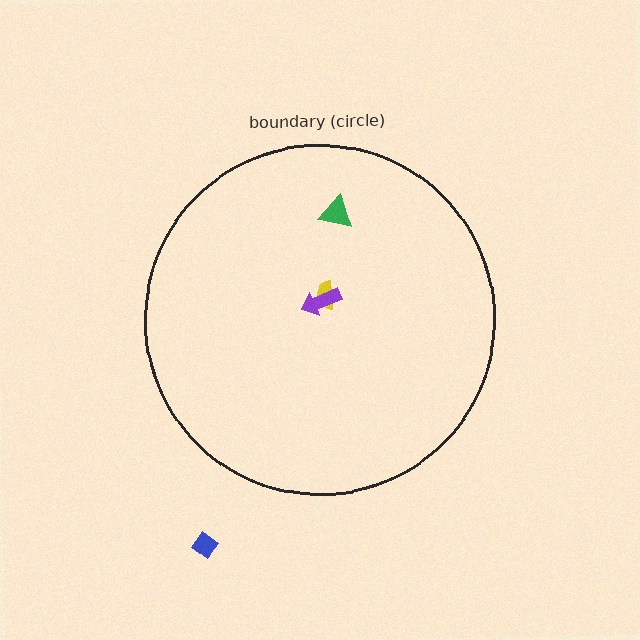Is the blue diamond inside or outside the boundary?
Outside.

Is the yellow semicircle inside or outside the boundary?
Inside.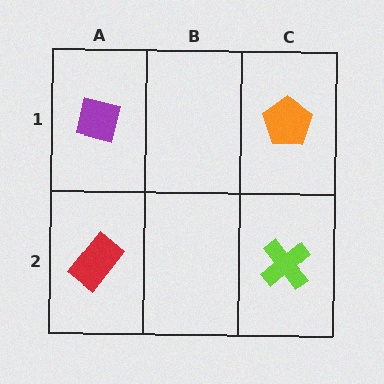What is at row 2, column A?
A red rectangle.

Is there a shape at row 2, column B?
No, that cell is empty.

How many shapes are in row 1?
2 shapes.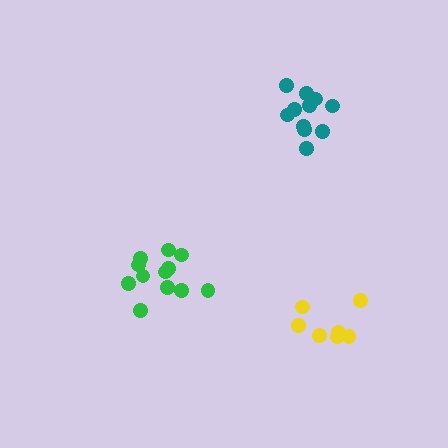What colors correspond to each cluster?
The clusters are colored: green, teal, yellow.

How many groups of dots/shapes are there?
There are 3 groups.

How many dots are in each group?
Group 1: 12 dots, Group 2: 11 dots, Group 3: 7 dots (30 total).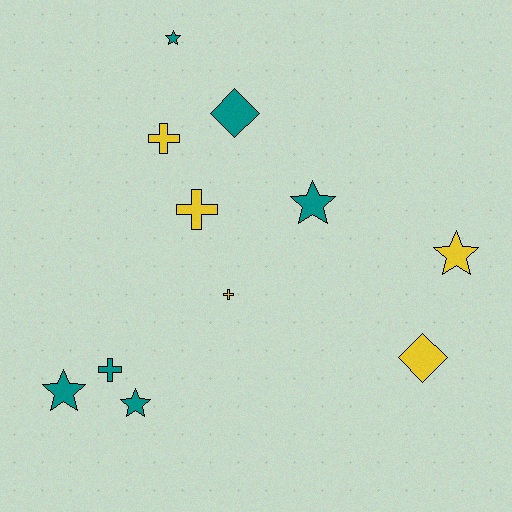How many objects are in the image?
There are 11 objects.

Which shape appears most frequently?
Star, with 5 objects.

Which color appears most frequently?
Teal, with 6 objects.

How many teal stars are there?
There are 4 teal stars.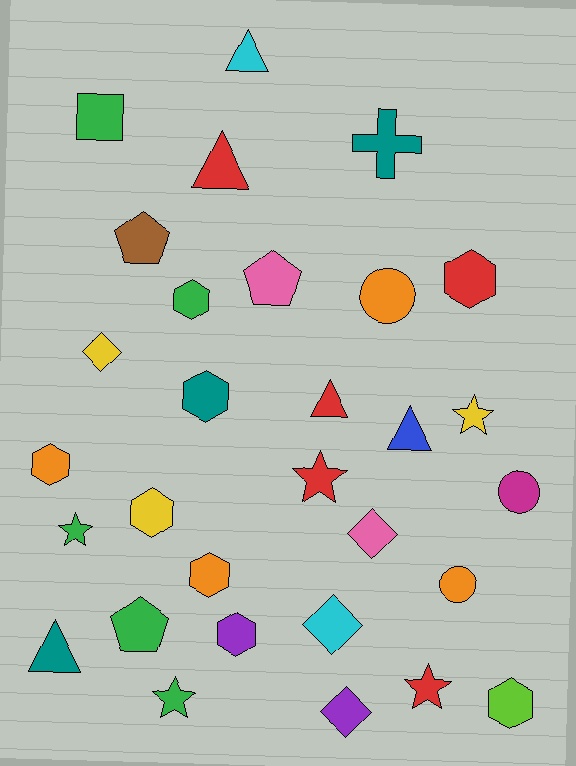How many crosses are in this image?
There is 1 cross.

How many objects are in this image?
There are 30 objects.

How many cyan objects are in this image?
There are 2 cyan objects.